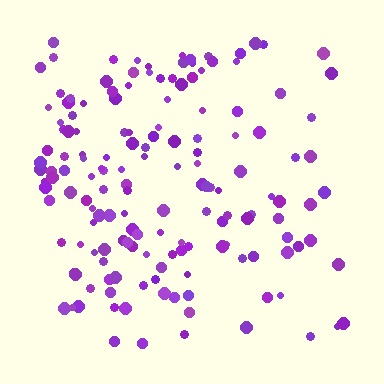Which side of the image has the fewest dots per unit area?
The right.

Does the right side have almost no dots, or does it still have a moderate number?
Still a moderate number, just noticeably fewer than the left.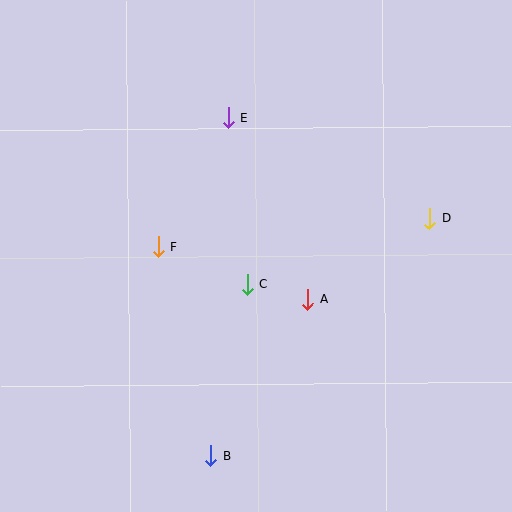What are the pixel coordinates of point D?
Point D is at (429, 219).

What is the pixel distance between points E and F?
The distance between E and F is 146 pixels.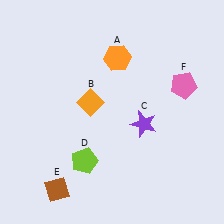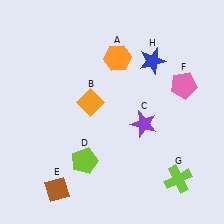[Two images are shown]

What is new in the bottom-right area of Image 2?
A lime cross (G) was added in the bottom-right area of Image 2.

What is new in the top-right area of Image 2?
A blue star (H) was added in the top-right area of Image 2.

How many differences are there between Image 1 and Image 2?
There are 2 differences between the two images.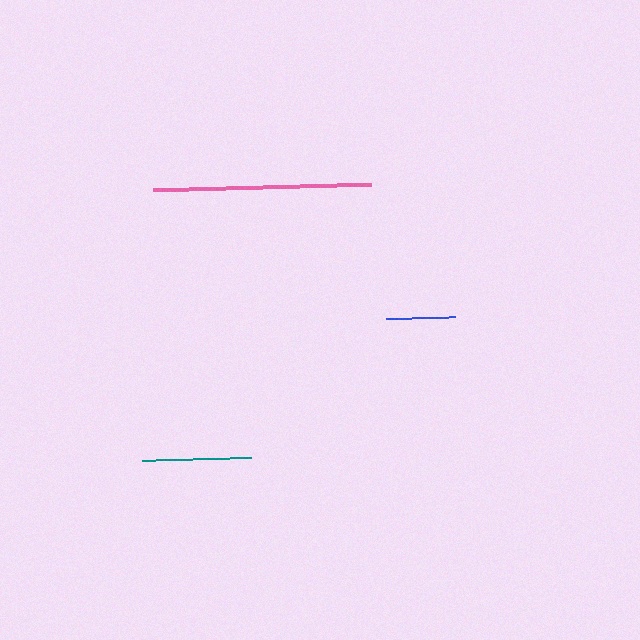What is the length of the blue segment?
The blue segment is approximately 69 pixels long.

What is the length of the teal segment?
The teal segment is approximately 110 pixels long.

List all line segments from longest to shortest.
From longest to shortest: pink, teal, blue.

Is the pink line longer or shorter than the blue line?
The pink line is longer than the blue line.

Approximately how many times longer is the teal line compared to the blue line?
The teal line is approximately 1.6 times the length of the blue line.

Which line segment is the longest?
The pink line is the longest at approximately 218 pixels.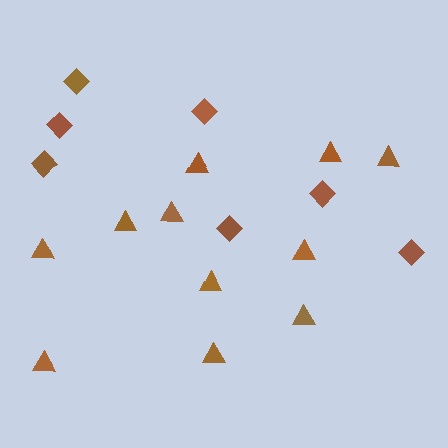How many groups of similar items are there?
There are 2 groups: one group of diamonds (7) and one group of triangles (11).